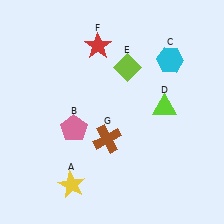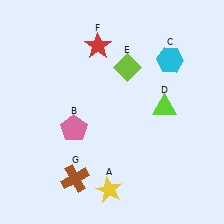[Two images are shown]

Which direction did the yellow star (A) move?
The yellow star (A) moved right.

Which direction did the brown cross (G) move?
The brown cross (G) moved down.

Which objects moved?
The objects that moved are: the yellow star (A), the brown cross (G).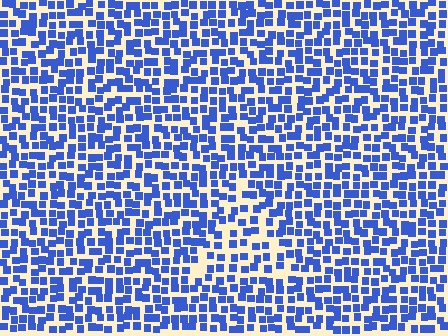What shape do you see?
I see a triangle.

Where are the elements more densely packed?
The elements are more densely packed outside the triangle boundary.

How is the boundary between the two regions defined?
The boundary is defined by a change in element density (approximately 1.6x ratio). All elements are the same color, size, and shape.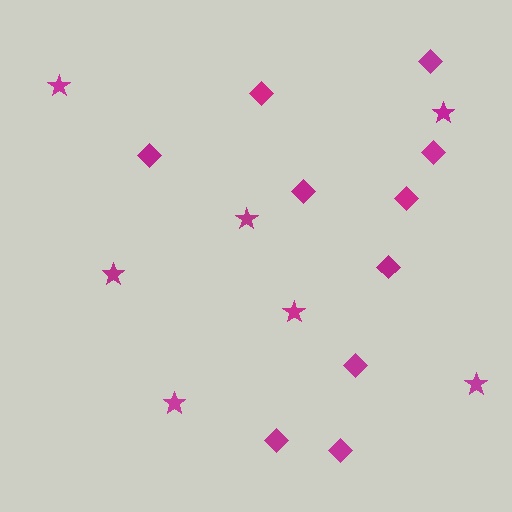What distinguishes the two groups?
There are 2 groups: one group of diamonds (10) and one group of stars (7).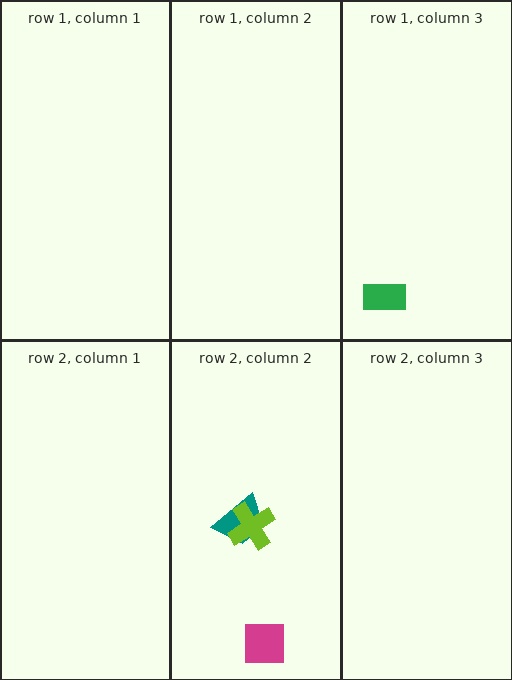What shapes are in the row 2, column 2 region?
The magenta square, the teal trapezoid, the lime cross.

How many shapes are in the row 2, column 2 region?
3.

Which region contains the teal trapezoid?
The row 2, column 2 region.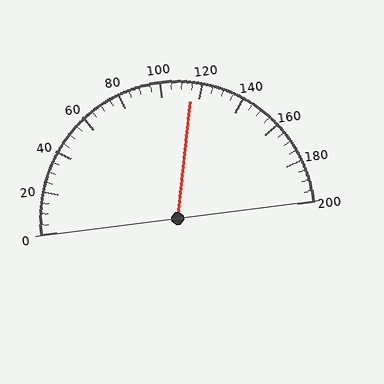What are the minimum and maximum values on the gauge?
The gauge ranges from 0 to 200.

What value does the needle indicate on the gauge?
The needle indicates approximately 115.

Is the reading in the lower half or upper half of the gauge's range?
The reading is in the upper half of the range (0 to 200).